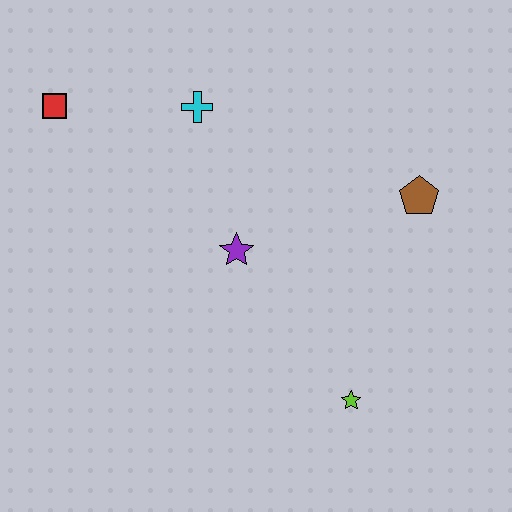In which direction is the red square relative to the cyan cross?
The red square is to the left of the cyan cross.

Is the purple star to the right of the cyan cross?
Yes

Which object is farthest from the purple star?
The red square is farthest from the purple star.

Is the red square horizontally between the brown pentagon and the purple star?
No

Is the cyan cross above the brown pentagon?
Yes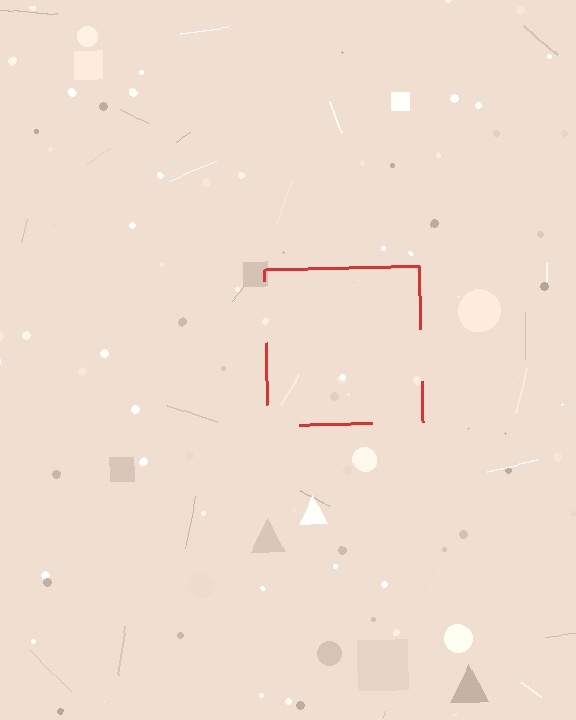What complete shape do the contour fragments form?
The contour fragments form a square.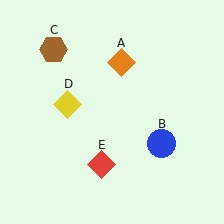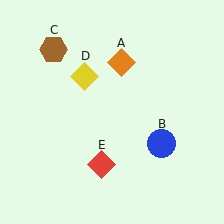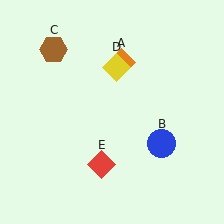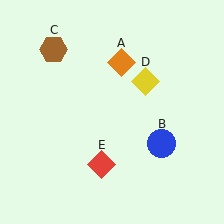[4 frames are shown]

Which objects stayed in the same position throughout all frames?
Orange diamond (object A) and blue circle (object B) and brown hexagon (object C) and red diamond (object E) remained stationary.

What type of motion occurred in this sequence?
The yellow diamond (object D) rotated clockwise around the center of the scene.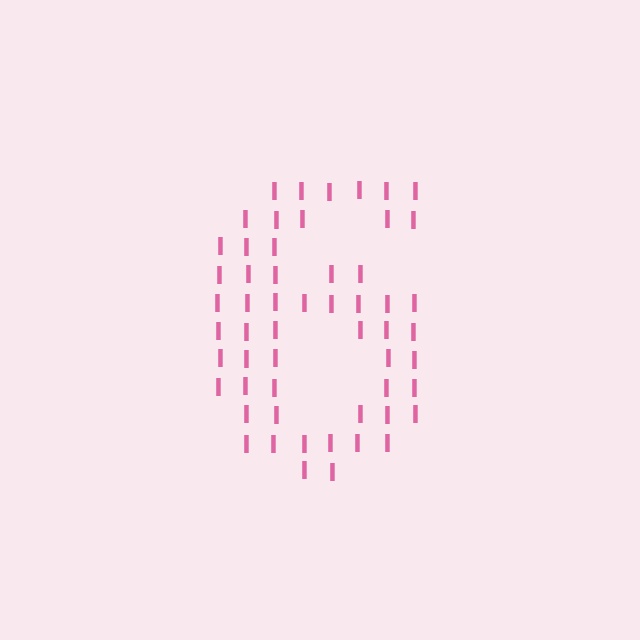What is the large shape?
The large shape is the digit 6.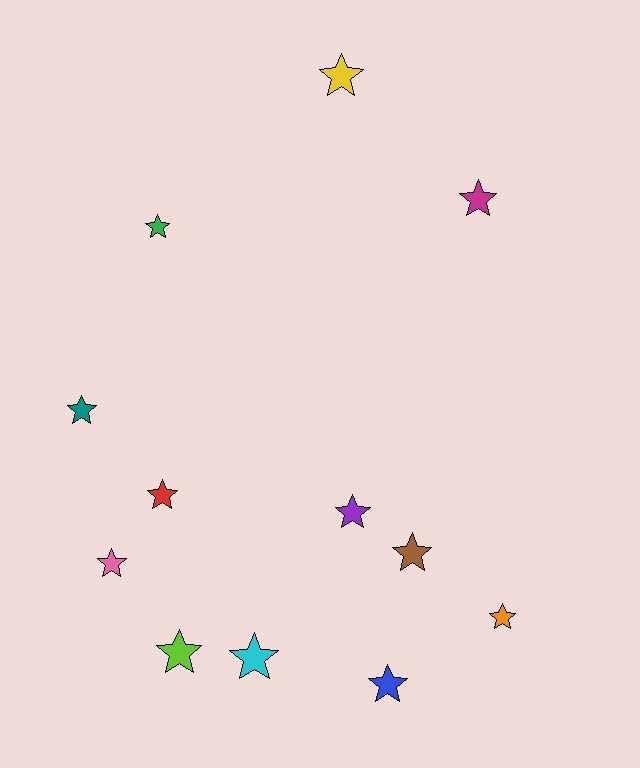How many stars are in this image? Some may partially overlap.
There are 12 stars.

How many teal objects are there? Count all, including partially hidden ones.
There is 1 teal object.